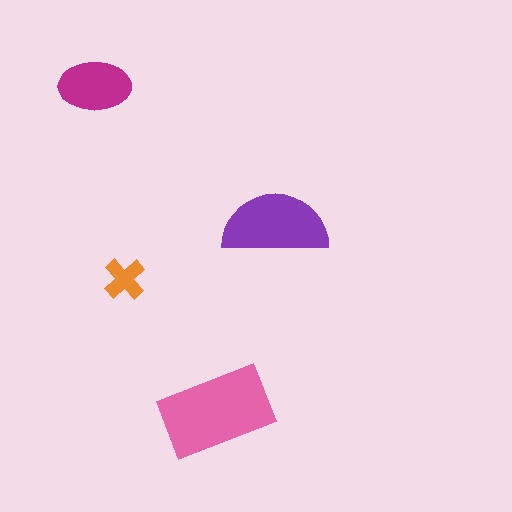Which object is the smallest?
The orange cross.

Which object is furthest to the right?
The purple semicircle is rightmost.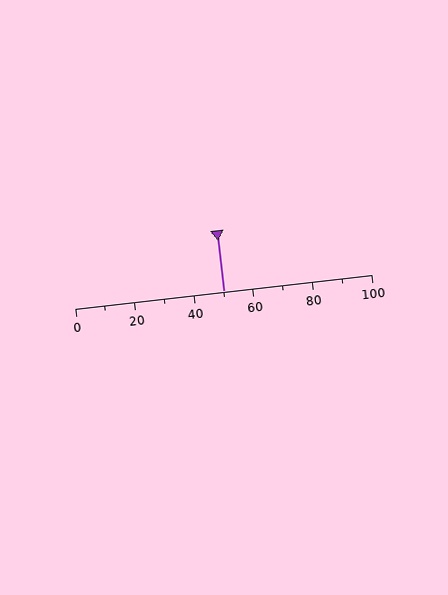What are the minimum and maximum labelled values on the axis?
The axis runs from 0 to 100.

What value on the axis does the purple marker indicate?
The marker indicates approximately 50.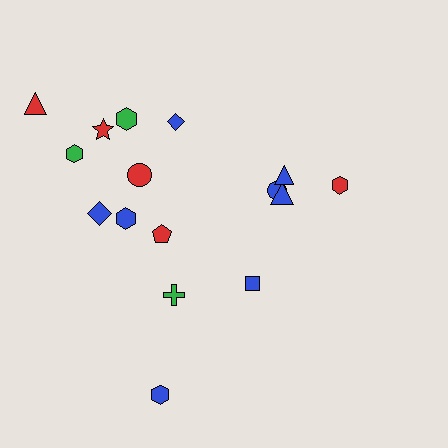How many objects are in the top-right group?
There are 4 objects.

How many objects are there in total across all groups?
There are 16 objects.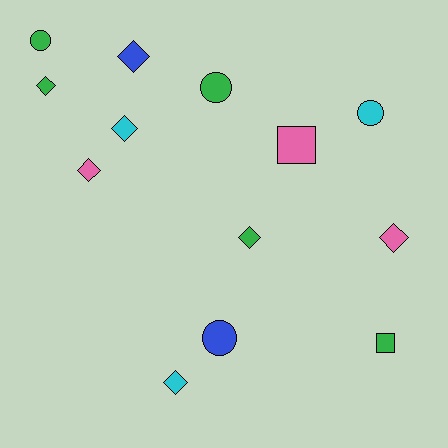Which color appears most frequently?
Green, with 5 objects.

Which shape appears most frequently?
Diamond, with 7 objects.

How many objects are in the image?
There are 13 objects.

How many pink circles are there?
There are no pink circles.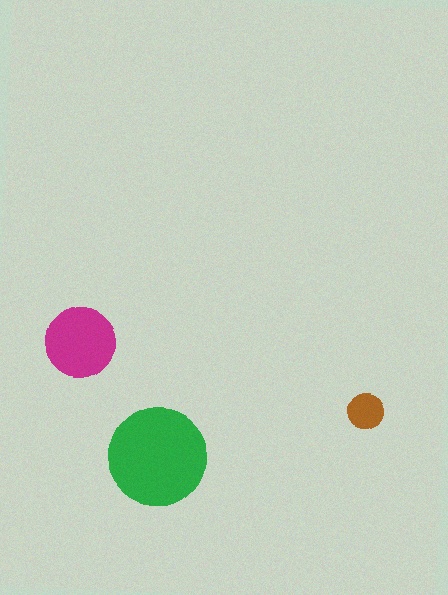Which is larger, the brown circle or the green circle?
The green one.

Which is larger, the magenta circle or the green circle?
The green one.